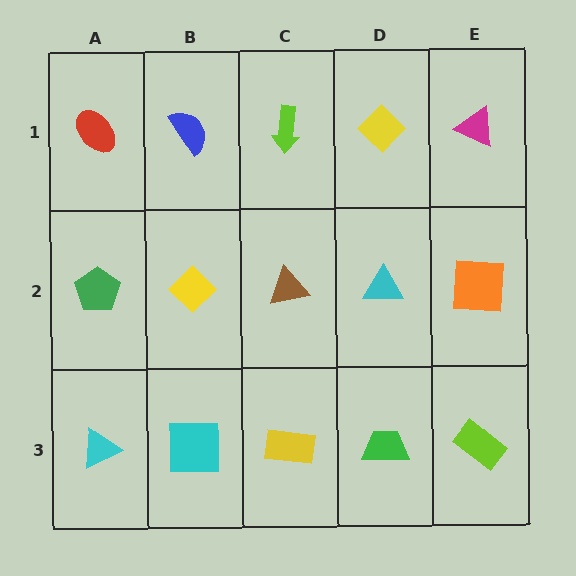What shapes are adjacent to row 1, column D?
A cyan triangle (row 2, column D), a lime arrow (row 1, column C), a magenta triangle (row 1, column E).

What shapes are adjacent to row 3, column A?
A green pentagon (row 2, column A), a cyan square (row 3, column B).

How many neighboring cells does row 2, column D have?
4.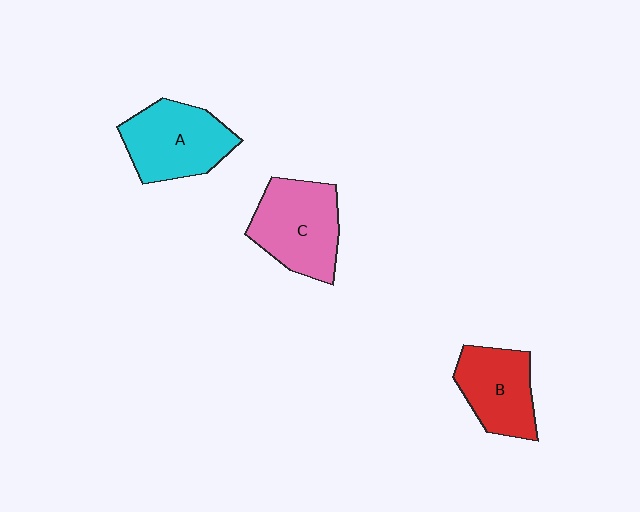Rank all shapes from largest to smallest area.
From largest to smallest: C (pink), A (cyan), B (red).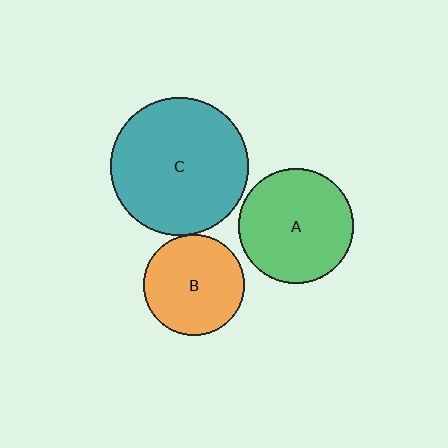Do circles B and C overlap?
Yes.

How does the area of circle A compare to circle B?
Approximately 1.3 times.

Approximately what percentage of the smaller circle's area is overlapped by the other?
Approximately 5%.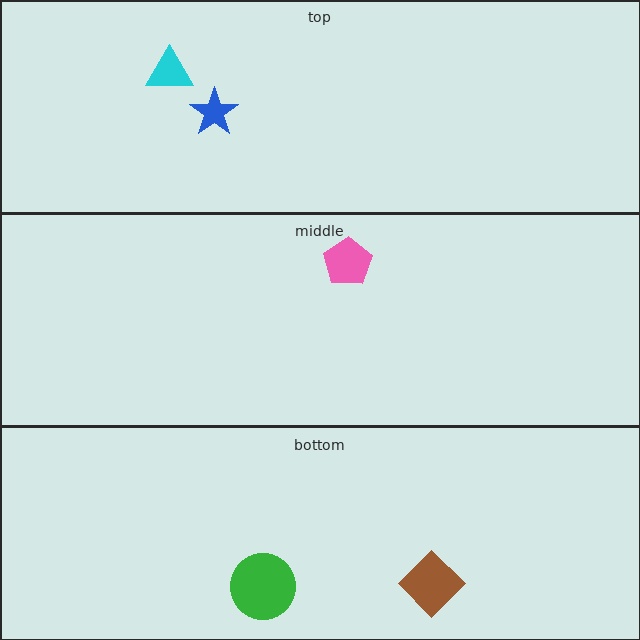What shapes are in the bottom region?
The brown diamond, the green circle.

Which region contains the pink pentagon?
The middle region.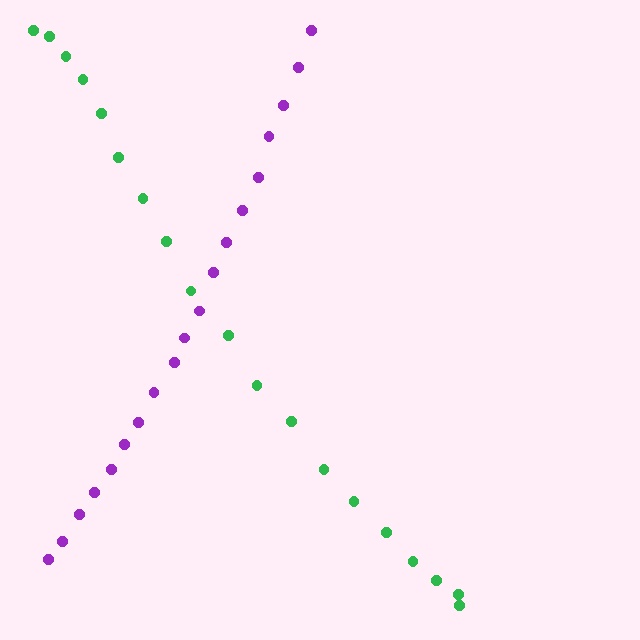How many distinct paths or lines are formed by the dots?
There are 2 distinct paths.